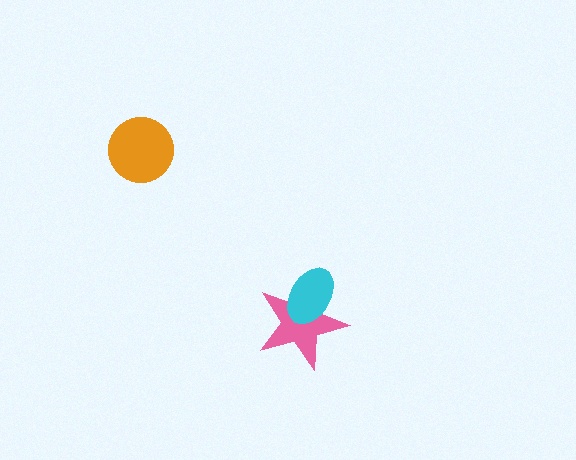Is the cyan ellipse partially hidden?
No, no other shape covers it.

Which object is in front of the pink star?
The cyan ellipse is in front of the pink star.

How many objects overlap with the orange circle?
0 objects overlap with the orange circle.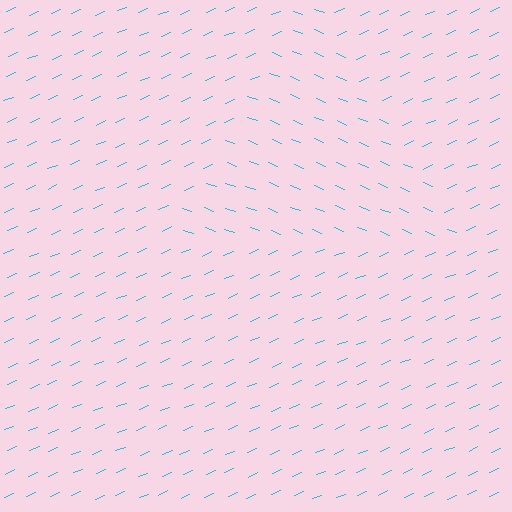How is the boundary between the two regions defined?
The boundary is defined purely by a change in line orientation (approximately 45 degrees difference). All lines are the same color and thickness.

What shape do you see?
I see a triangle.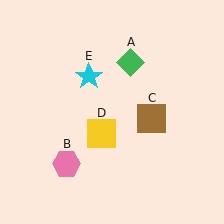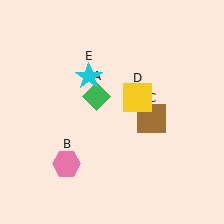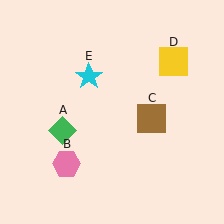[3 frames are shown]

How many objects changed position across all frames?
2 objects changed position: green diamond (object A), yellow square (object D).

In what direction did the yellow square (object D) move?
The yellow square (object D) moved up and to the right.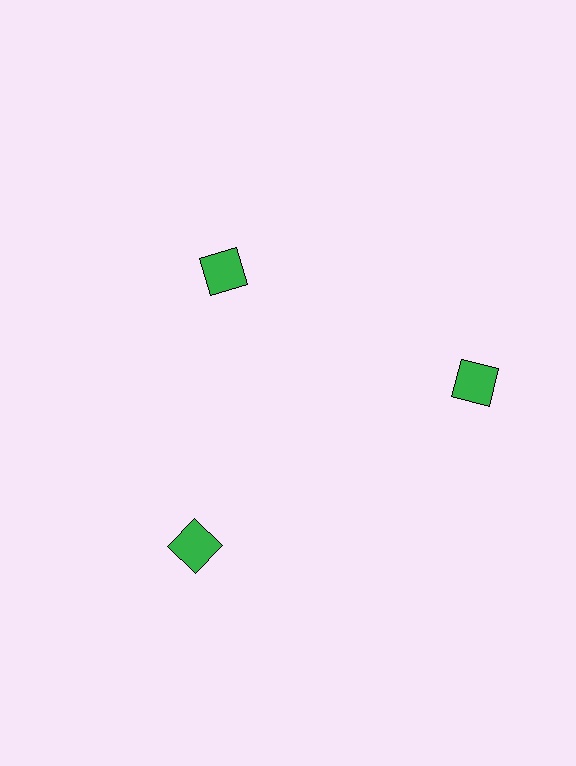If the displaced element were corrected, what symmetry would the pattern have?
It would have 3-fold rotational symmetry — the pattern would map onto itself every 120 degrees.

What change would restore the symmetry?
The symmetry would be restored by moving it outward, back onto the ring so that all 3 squares sit at equal angles and equal distance from the center.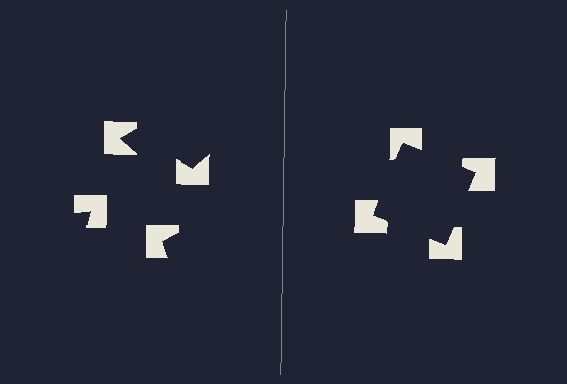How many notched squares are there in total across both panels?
8 — 4 on each side.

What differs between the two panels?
The notched squares are positioned identically on both sides; only the wedge orientations differ. On the right they align to a square; on the left they are misaligned.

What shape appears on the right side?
An illusory square.